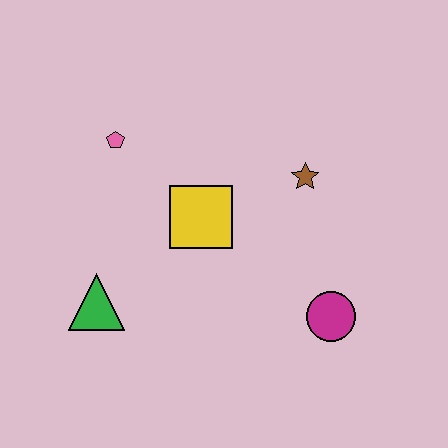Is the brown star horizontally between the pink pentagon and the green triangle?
No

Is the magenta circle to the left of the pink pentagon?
No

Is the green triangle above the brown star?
No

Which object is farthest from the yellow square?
The magenta circle is farthest from the yellow square.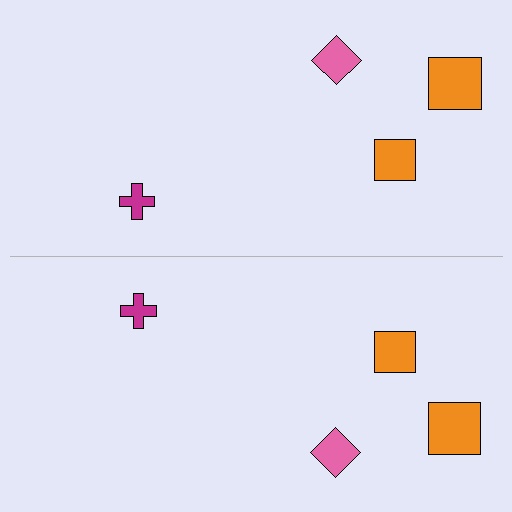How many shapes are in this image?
There are 8 shapes in this image.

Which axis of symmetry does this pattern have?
The pattern has a horizontal axis of symmetry running through the center of the image.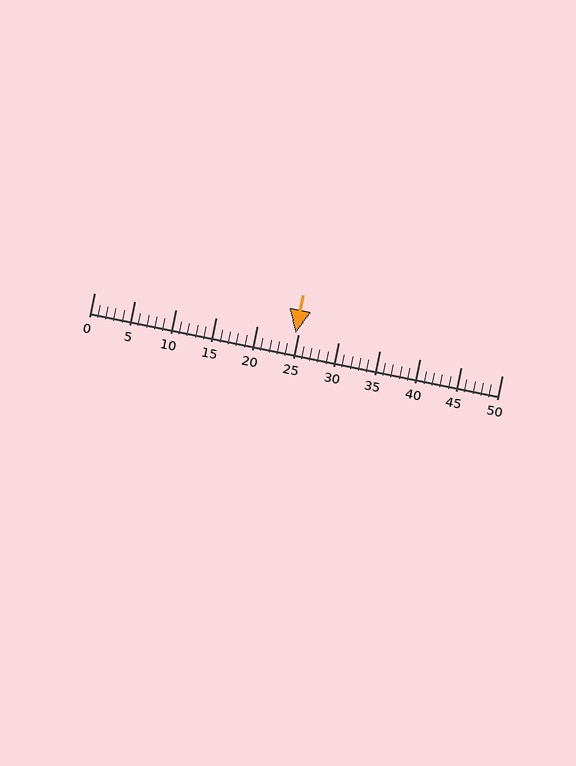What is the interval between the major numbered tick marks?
The major tick marks are spaced 5 units apart.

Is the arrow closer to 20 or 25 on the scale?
The arrow is closer to 25.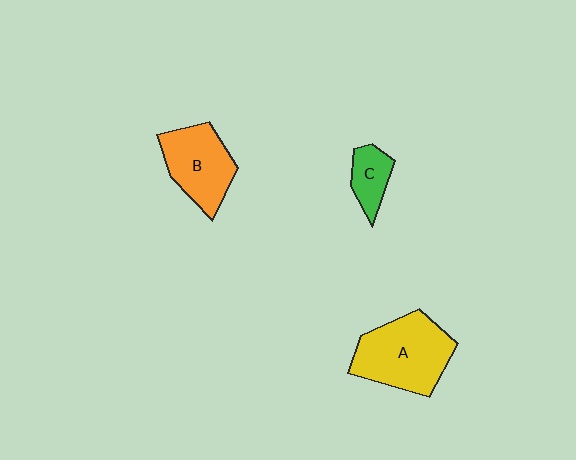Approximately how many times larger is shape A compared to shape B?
Approximately 1.3 times.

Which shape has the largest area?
Shape A (yellow).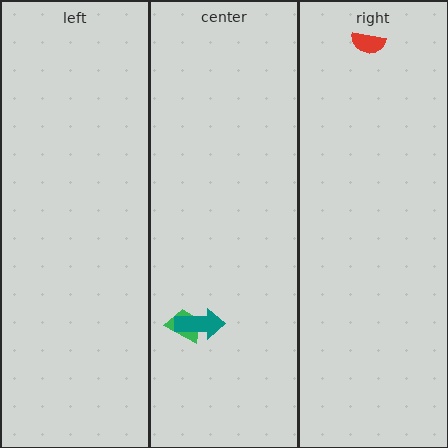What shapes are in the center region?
The green trapezoid, the teal arrow.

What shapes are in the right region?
The red semicircle.